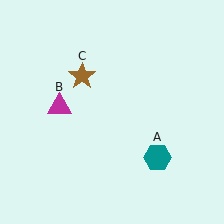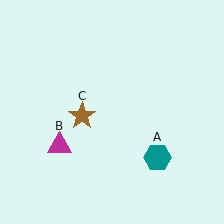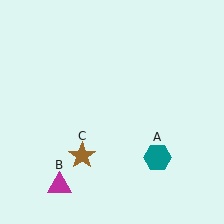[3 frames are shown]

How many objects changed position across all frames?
2 objects changed position: magenta triangle (object B), brown star (object C).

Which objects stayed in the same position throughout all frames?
Teal hexagon (object A) remained stationary.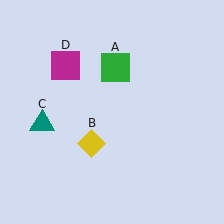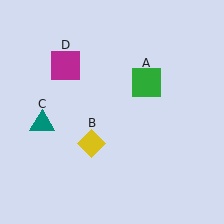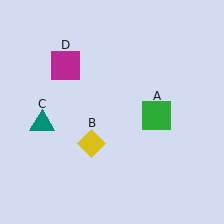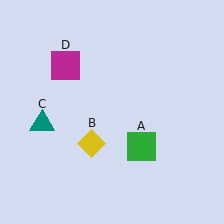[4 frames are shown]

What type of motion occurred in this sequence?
The green square (object A) rotated clockwise around the center of the scene.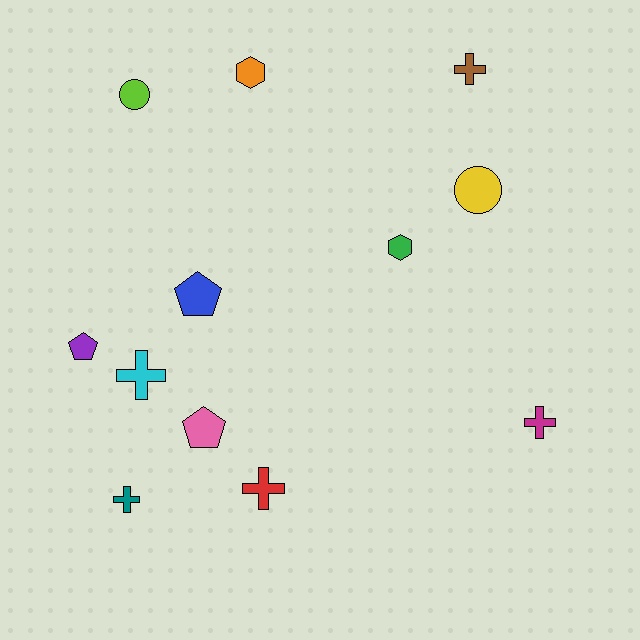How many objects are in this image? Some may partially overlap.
There are 12 objects.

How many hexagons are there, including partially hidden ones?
There are 2 hexagons.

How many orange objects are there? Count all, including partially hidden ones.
There is 1 orange object.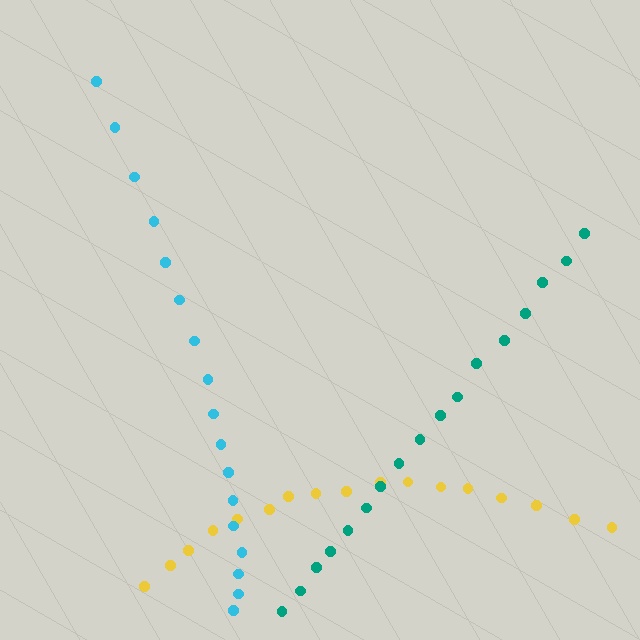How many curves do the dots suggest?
There are 3 distinct paths.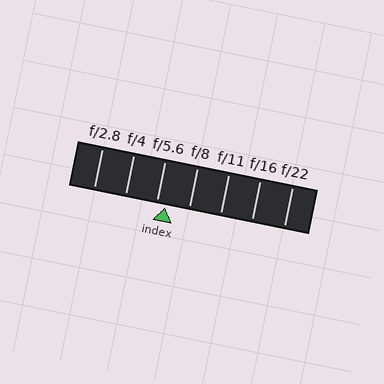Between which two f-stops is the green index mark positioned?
The index mark is between f/5.6 and f/8.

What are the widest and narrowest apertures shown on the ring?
The widest aperture shown is f/2.8 and the narrowest is f/22.